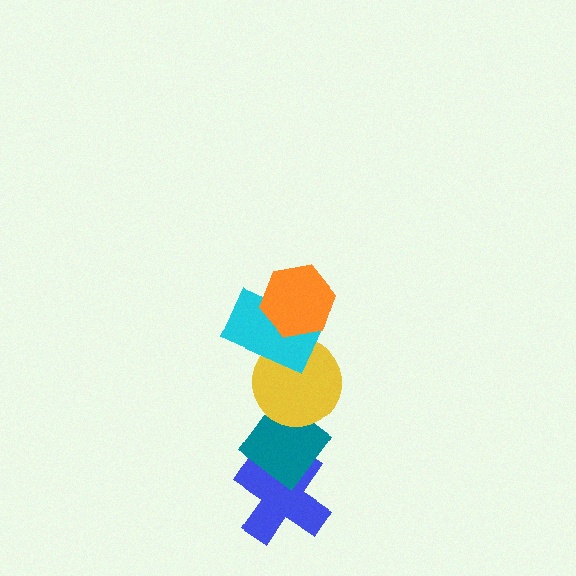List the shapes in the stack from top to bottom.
From top to bottom: the orange hexagon, the cyan rectangle, the yellow circle, the teal diamond, the blue cross.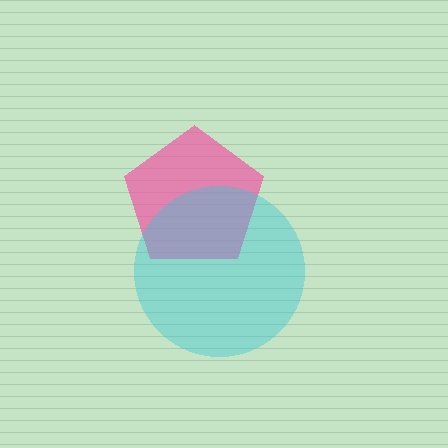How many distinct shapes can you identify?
There are 2 distinct shapes: a pink pentagon, a cyan circle.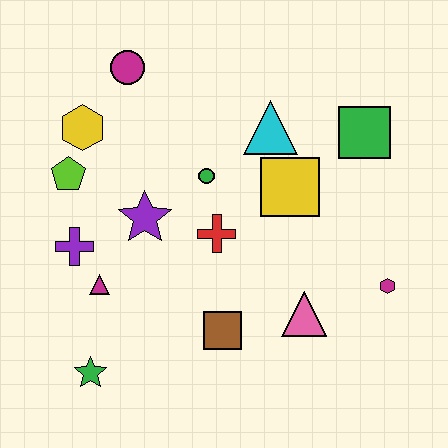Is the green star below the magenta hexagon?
Yes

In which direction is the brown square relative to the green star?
The brown square is to the right of the green star.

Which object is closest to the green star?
The magenta triangle is closest to the green star.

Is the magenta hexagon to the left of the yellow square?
No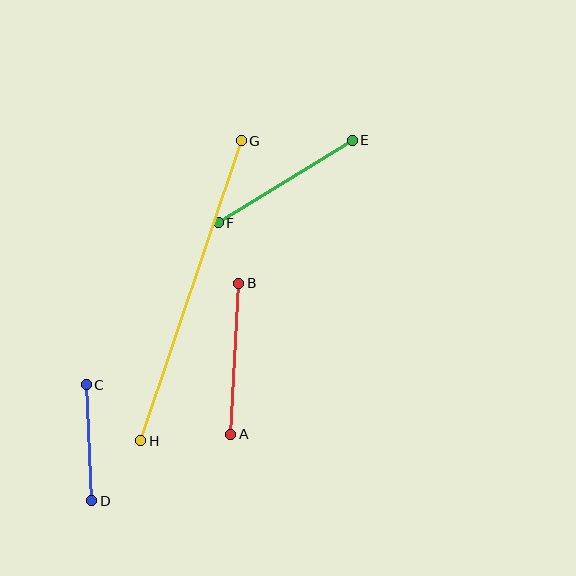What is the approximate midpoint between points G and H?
The midpoint is at approximately (191, 291) pixels.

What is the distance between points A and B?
The distance is approximately 151 pixels.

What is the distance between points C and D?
The distance is approximately 116 pixels.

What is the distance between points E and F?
The distance is approximately 158 pixels.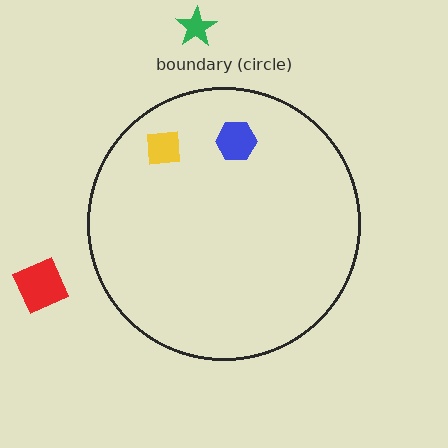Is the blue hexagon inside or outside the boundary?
Inside.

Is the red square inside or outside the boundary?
Outside.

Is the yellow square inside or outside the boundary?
Inside.